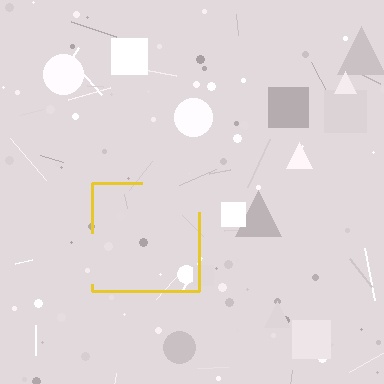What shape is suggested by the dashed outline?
The dashed outline suggests a square.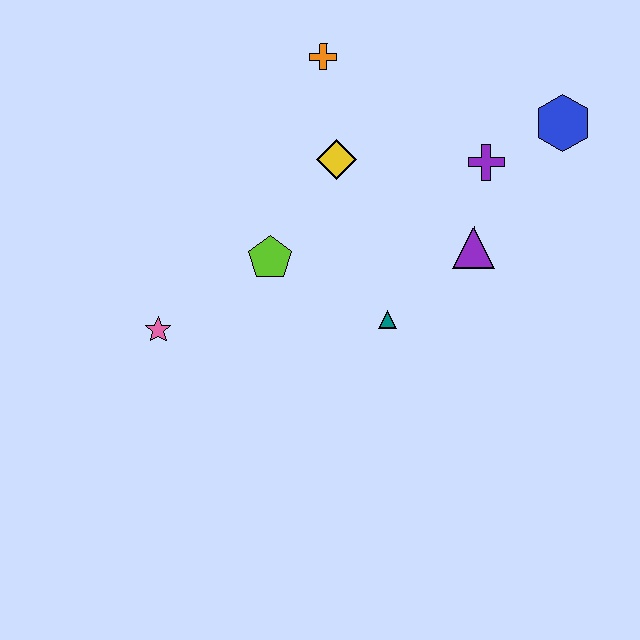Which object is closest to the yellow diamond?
The orange cross is closest to the yellow diamond.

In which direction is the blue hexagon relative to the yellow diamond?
The blue hexagon is to the right of the yellow diamond.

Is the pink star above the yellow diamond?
No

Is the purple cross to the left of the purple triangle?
No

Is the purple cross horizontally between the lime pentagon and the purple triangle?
No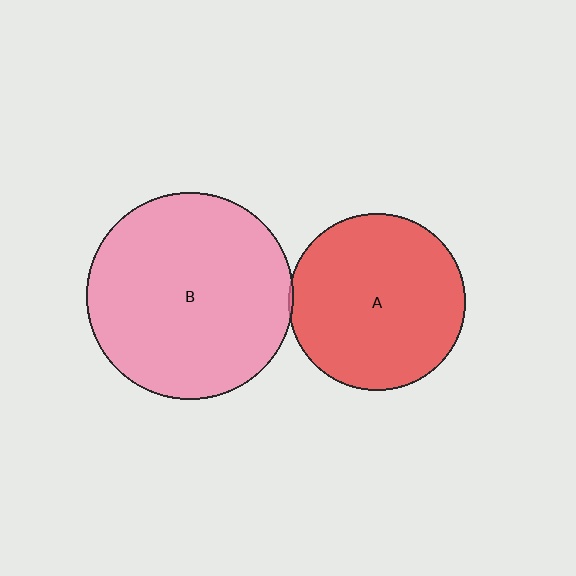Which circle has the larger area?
Circle B (pink).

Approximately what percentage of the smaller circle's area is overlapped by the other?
Approximately 5%.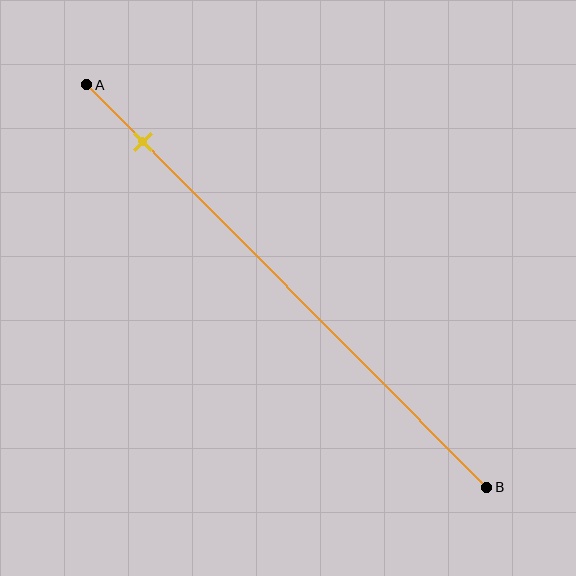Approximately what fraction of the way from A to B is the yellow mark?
The yellow mark is approximately 15% of the way from A to B.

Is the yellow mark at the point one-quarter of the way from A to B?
No, the mark is at about 15% from A, not at the 25% one-quarter point.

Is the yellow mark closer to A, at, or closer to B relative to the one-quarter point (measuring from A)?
The yellow mark is closer to point A than the one-quarter point of segment AB.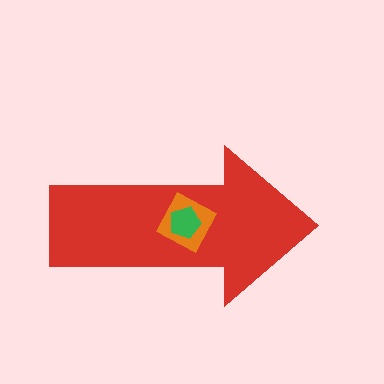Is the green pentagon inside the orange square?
Yes.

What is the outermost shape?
The red arrow.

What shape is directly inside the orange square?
The green pentagon.